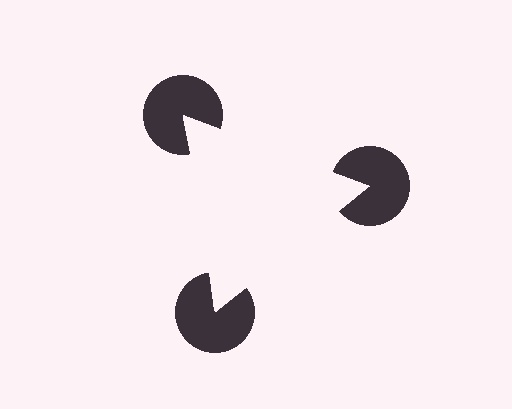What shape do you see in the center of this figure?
An illusory triangle — its edges are inferred from the aligned wedge cuts in the pac-man discs, not physically drawn.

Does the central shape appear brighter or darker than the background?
It typically appears slightly brighter than the background, even though no actual brightness change is drawn.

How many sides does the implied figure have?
3 sides.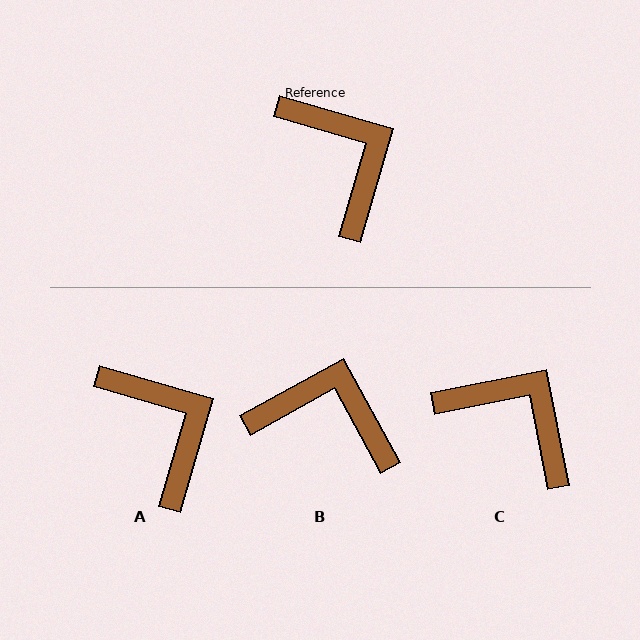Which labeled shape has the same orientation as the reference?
A.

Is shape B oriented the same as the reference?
No, it is off by about 45 degrees.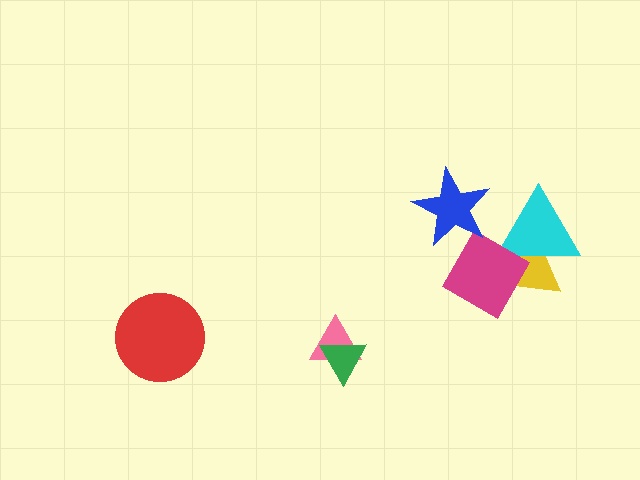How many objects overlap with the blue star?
0 objects overlap with the blue star.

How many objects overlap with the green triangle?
1 object overlaps with the green triangle.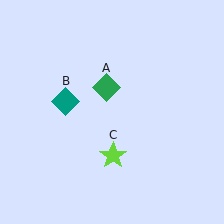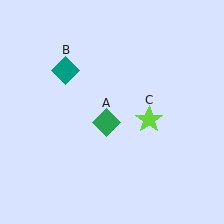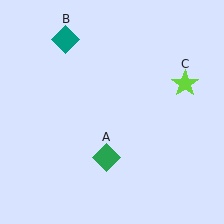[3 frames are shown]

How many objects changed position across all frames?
3 objects changed position: green diamond (object A), teal diamond (object B), lime star (object C).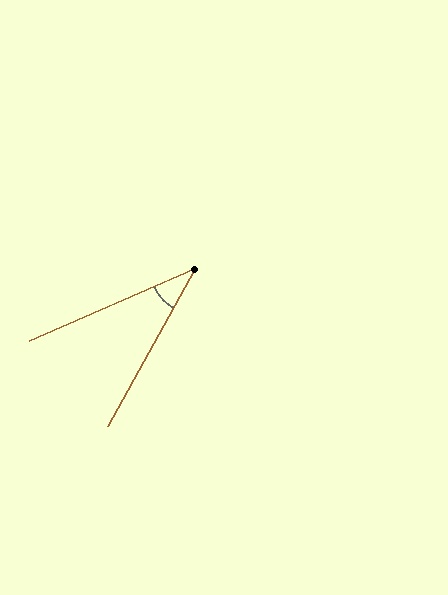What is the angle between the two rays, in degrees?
Approximately 38 degrees.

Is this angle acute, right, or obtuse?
It is acute.